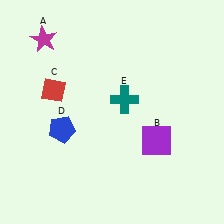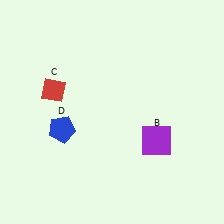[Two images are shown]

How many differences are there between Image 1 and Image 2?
There are 2 differences between the two images.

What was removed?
The magenta star (A), the teal cross (E) were removed in Image 2.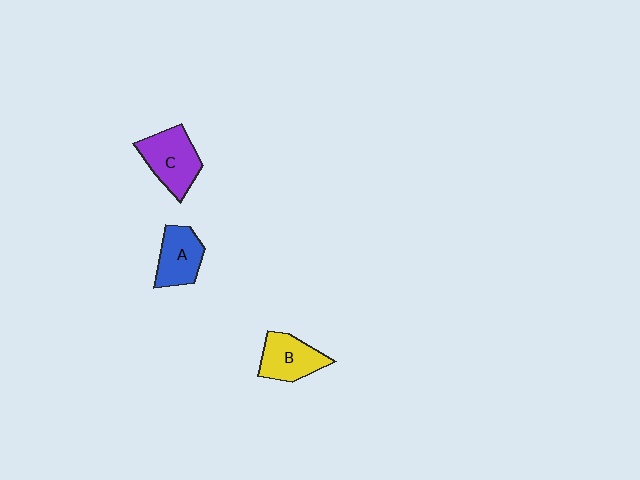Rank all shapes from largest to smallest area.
From largest to smallest: C (purple), B (yellow), A (blue).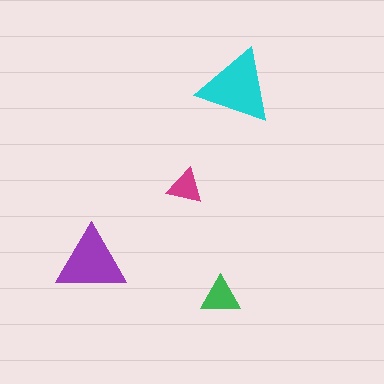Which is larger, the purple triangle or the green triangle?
The purple one.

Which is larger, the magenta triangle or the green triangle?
The green one.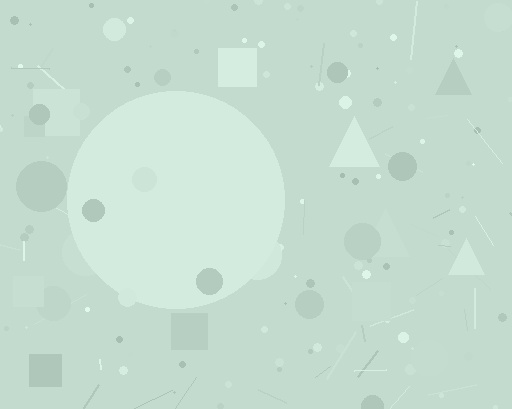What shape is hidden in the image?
A circle is hidden in the image.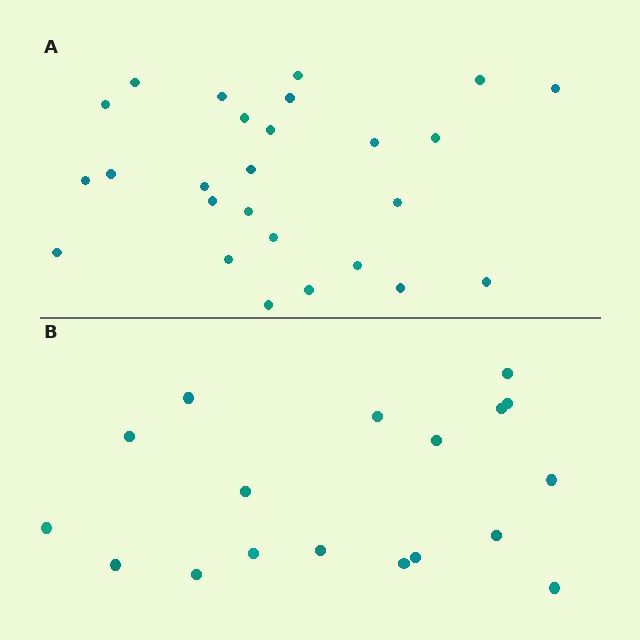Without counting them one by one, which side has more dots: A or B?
Region A (the top region) has more dots.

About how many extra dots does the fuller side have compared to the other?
Region A has roughly 8 or so more dots than region B.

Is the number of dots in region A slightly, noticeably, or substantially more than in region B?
Region A has noticeably more, but not dramatically so. The ratio is roughly 1.4 to 1.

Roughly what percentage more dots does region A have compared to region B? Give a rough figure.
About 45% more.